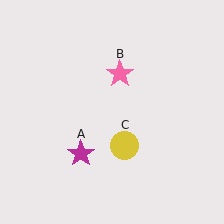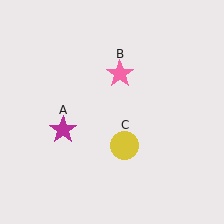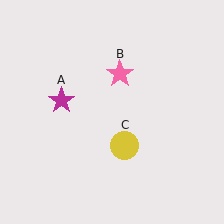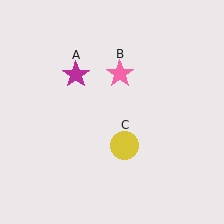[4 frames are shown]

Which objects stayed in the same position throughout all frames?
Pink star (object B) and yellow circle (object C) remained stationary.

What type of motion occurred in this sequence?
The magenta star (object A) rotated clockwise around the center of the scene.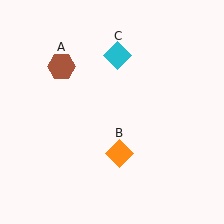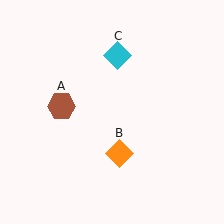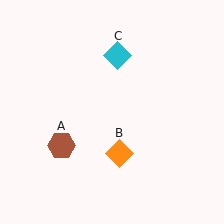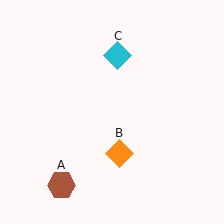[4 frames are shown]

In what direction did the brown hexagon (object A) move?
The brown hexagon (object A) moved down.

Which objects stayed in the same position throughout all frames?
Orange diamond (object B) and cyan diamond (object C) remained stationary.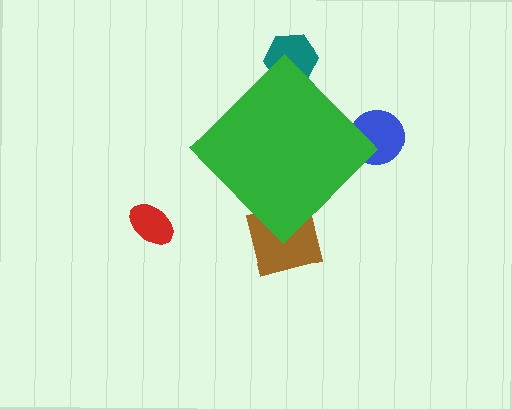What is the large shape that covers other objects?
A green diamond.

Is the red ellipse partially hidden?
No, the red ellipse is fully visible.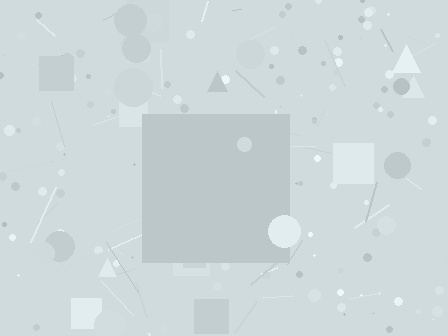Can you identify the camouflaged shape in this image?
The camouflaged shape is a square.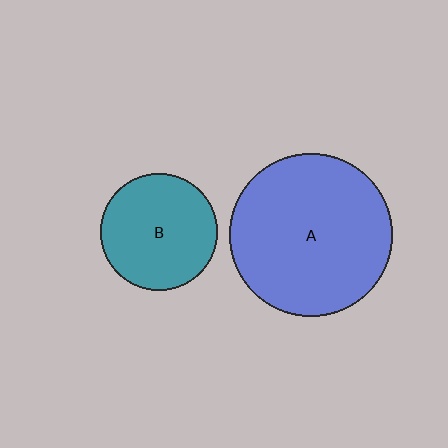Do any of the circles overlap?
No, none of the circles overlap.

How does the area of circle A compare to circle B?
Approximately 1.9 times.